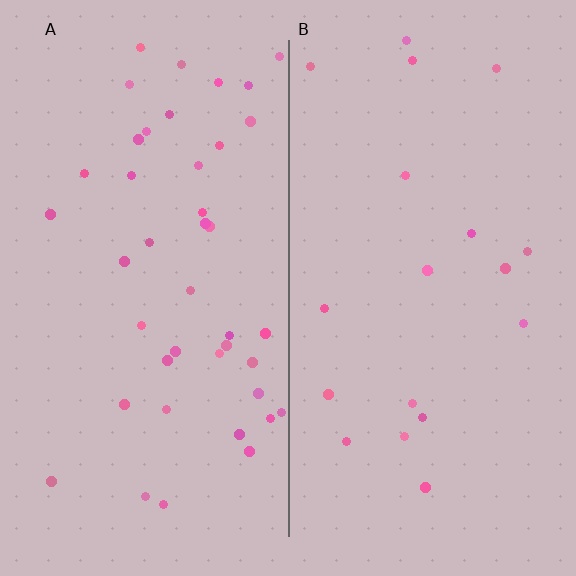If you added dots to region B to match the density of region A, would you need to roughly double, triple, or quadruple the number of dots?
Approximately double.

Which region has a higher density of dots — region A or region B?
A (the left).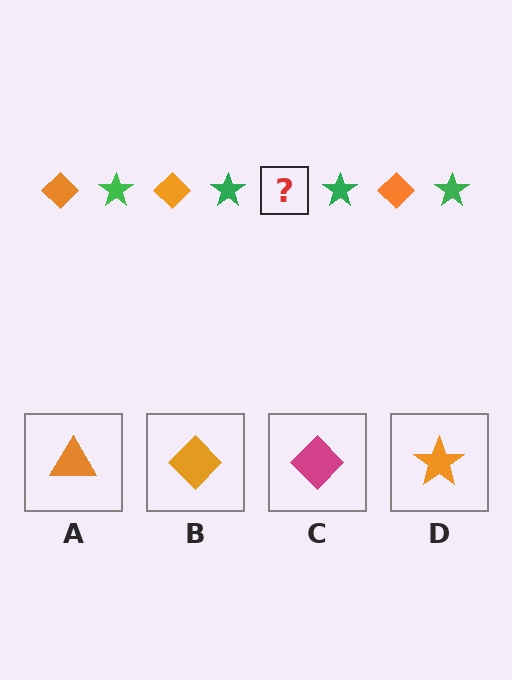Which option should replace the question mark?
Option B.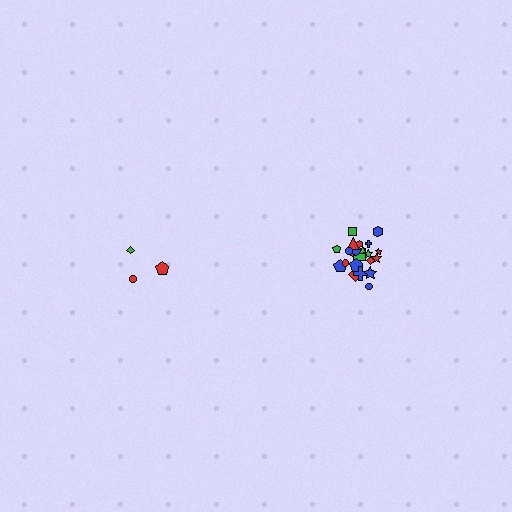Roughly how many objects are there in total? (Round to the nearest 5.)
Roughly 25 objects in total.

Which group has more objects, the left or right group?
The right group.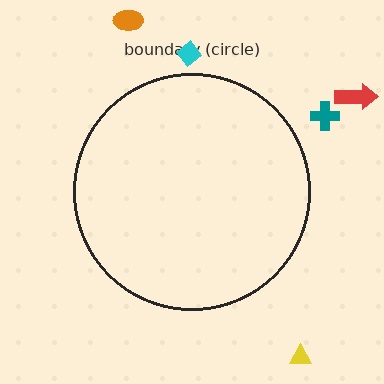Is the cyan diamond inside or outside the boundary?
Outside.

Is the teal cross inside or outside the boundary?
Outside.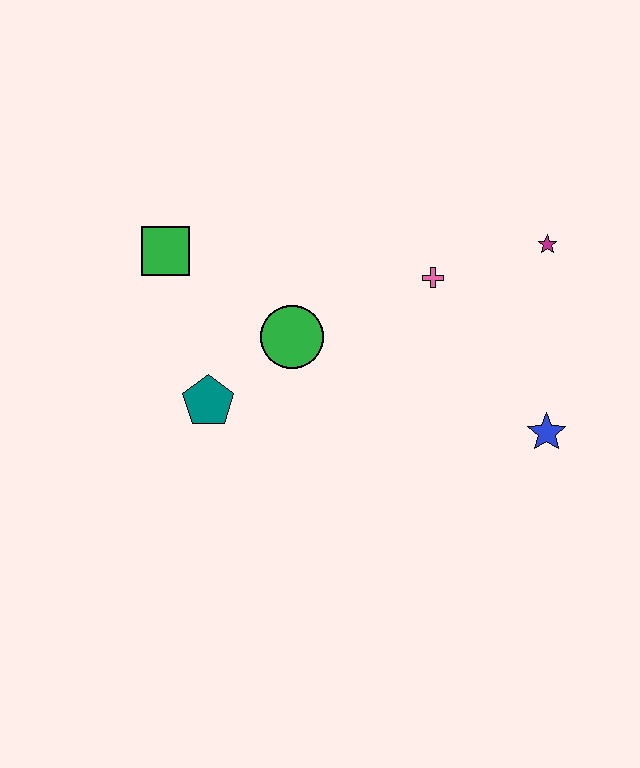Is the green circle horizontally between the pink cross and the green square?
Yes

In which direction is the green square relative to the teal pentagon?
The green square is above the teal pentagon.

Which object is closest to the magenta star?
The pink cross is closest to the magenta star.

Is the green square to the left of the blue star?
Yes